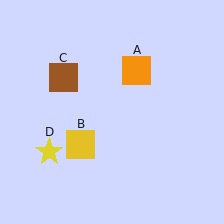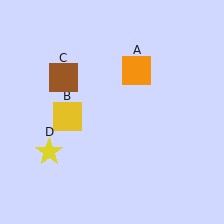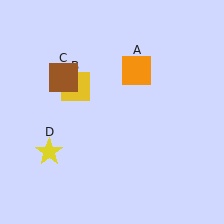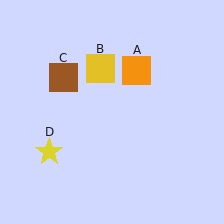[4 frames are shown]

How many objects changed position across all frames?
1 object changed position: yellow square (object B).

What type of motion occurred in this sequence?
The yellow square (object B) rotated clockwise around the center of the scene.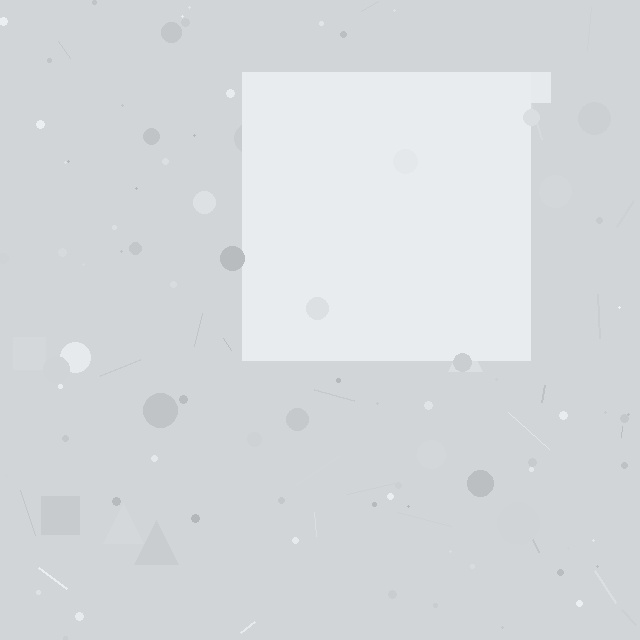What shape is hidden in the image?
A square is hidden in the image.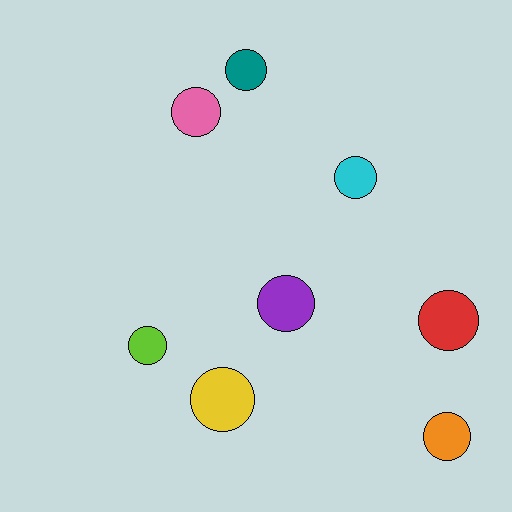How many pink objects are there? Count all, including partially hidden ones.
There is 1 pink object.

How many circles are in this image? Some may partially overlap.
There are 8 circles.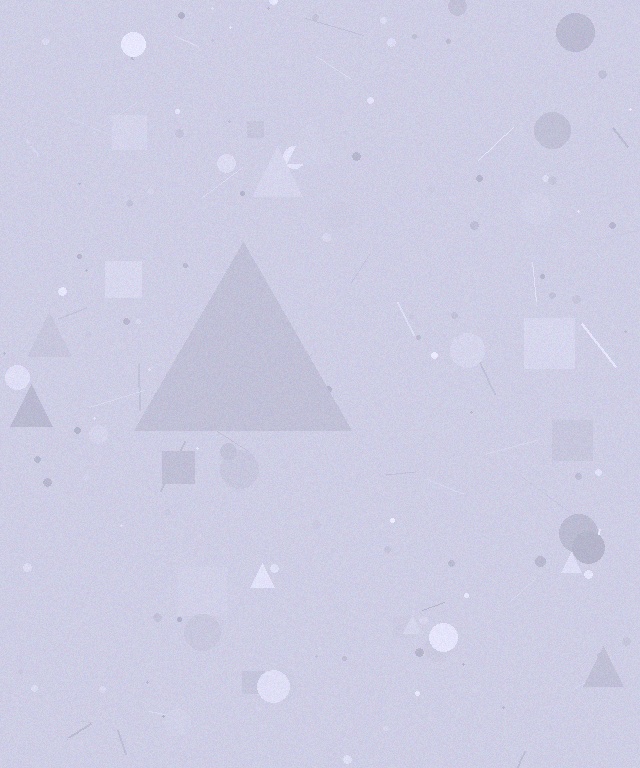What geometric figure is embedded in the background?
A triangle is embedded in the background.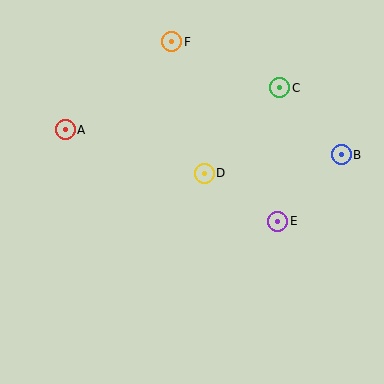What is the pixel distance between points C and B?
The distance between C and B is 91 pixels.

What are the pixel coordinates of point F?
Point F is at (172, 42).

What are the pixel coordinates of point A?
Point A is at (65, 130).